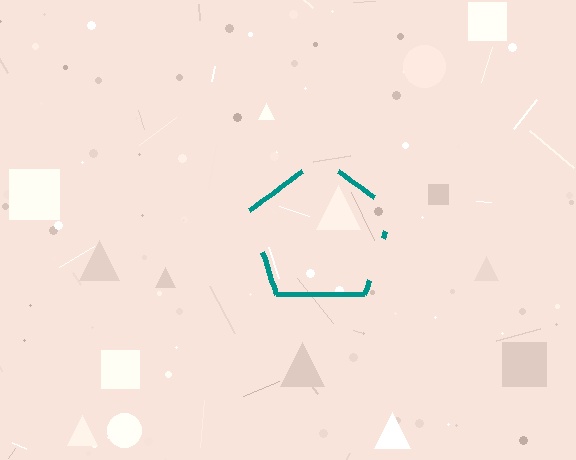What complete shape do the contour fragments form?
The contour fragments form a pentagon.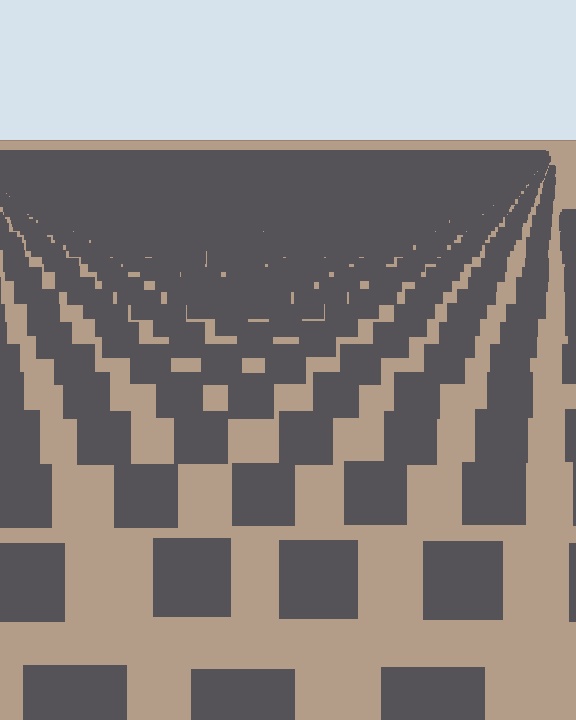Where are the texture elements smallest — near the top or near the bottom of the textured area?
Near the top.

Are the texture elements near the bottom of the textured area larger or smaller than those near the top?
Larger. Near the bottom, elements are closer to the viewer and appear at a bigger on-screen size.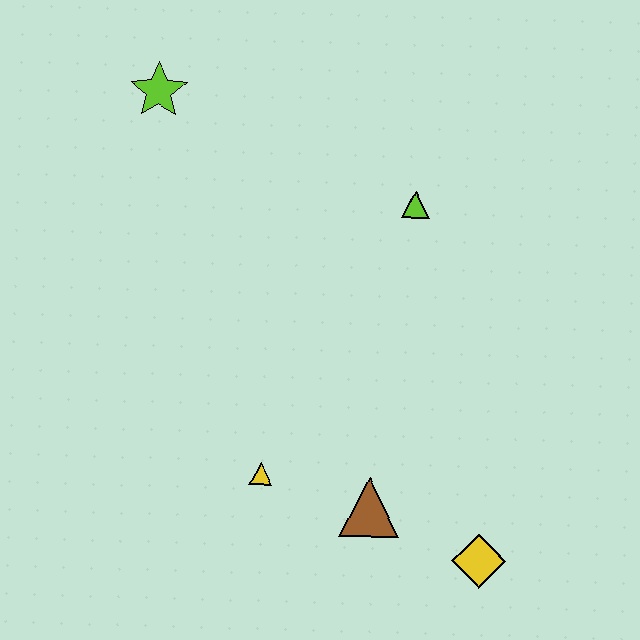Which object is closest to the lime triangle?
The lime star is closest to the lime triangle.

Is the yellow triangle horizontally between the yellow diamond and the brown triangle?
No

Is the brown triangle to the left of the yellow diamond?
Yes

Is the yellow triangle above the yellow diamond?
Yes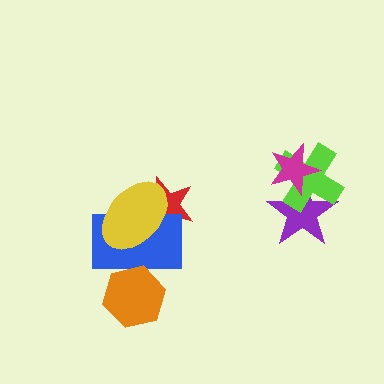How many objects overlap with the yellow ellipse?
2 objects overlap with the yellow ellipse.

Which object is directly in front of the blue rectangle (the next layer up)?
The yellow ellipse is directly in front of the blue rectangle.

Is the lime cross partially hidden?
Yes, it is partially covered by another shape.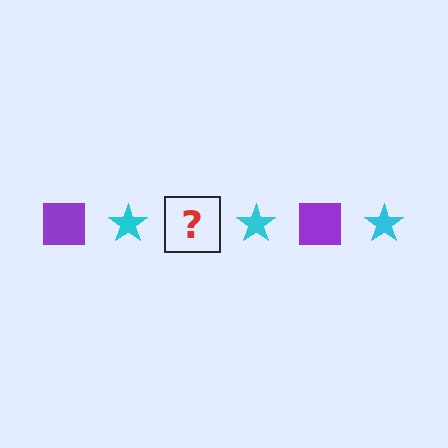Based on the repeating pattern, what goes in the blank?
The blank should be a purple square.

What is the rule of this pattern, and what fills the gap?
The rule is that the pattern alternates between purple square and cyan star. The gap should be filled with a purple square.